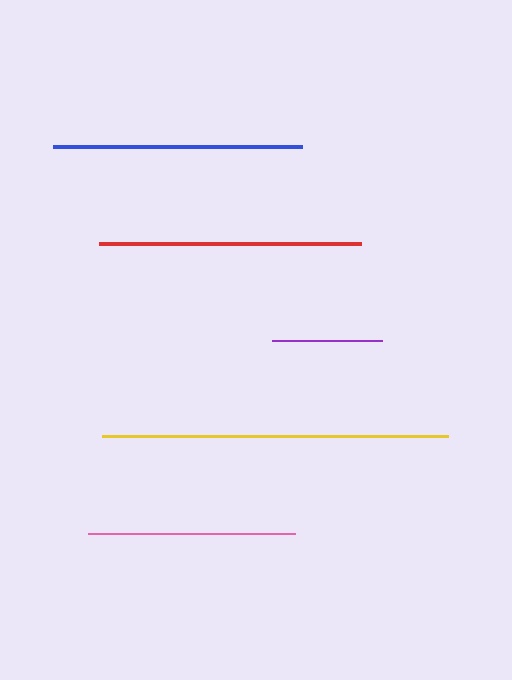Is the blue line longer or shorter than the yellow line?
The yellow line is longer than the blue line.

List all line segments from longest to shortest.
From longest to shortest: yellow, red, blue, pink, purple.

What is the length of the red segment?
The red segment is approximately 262 pixels long.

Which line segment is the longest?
The yellow line is the longest at approximately 346 pixels.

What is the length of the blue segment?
The blue segment is approximately 249 pixels long.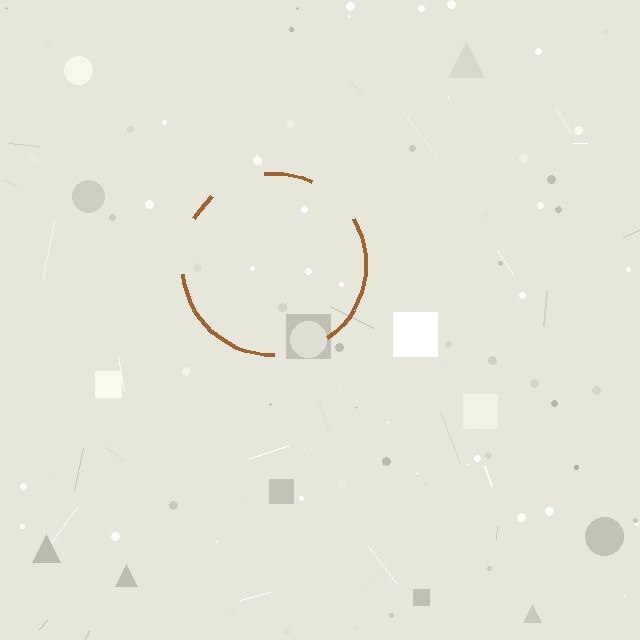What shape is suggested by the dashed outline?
The dashed outline suggests a circle.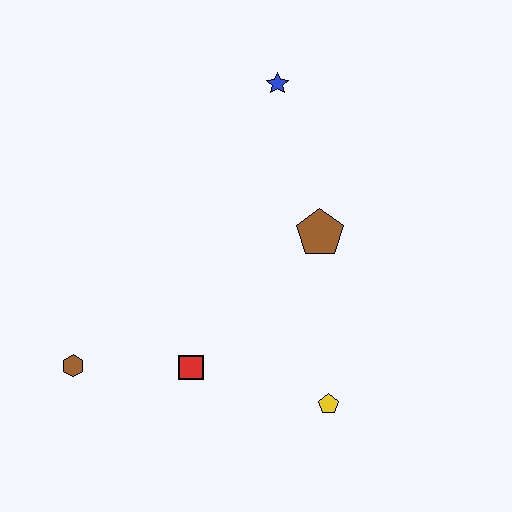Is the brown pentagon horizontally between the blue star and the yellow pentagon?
Yes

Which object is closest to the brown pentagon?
The blue star is closest to the brown pentagon.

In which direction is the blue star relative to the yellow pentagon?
The blue star is above the yellow pentagon.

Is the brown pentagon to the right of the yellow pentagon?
No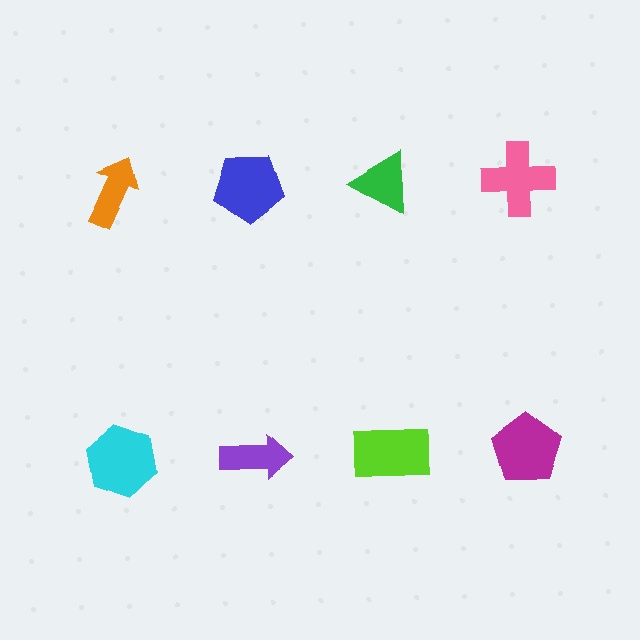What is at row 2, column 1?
A cyan hexagon.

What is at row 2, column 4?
A magenta pentagon.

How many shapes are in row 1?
4 shapes.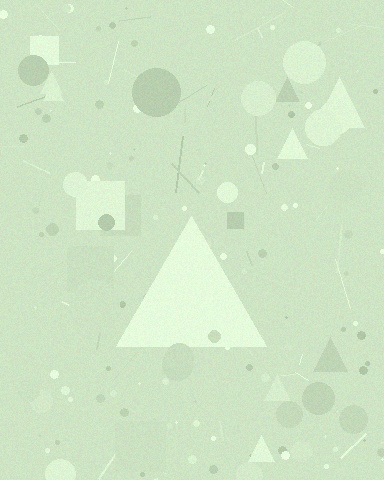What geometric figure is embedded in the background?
A triangle is embedded in the background.